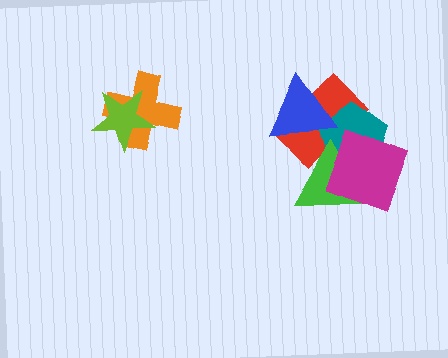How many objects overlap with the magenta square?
2 objects overlap with the magenta square.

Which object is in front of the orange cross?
The lime star is in front of the orange cross.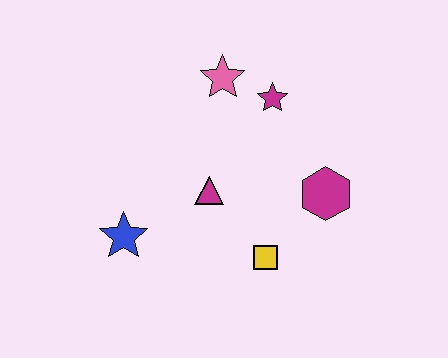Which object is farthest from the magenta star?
The blue star is farthest from the magenta star.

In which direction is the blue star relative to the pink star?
The blue star is below the pink star.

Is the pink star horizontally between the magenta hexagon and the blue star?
Yes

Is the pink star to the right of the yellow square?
No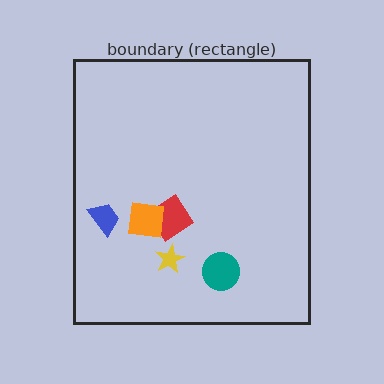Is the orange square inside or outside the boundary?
Inside.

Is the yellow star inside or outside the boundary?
Inside.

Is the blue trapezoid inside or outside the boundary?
Inside.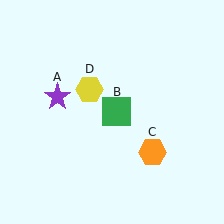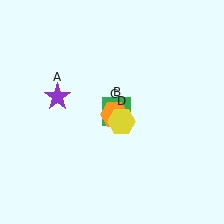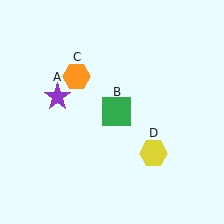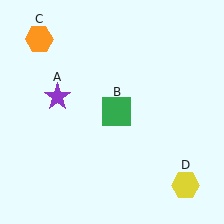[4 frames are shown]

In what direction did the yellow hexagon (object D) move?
The yellow hexagon (object D) moved down and to the right.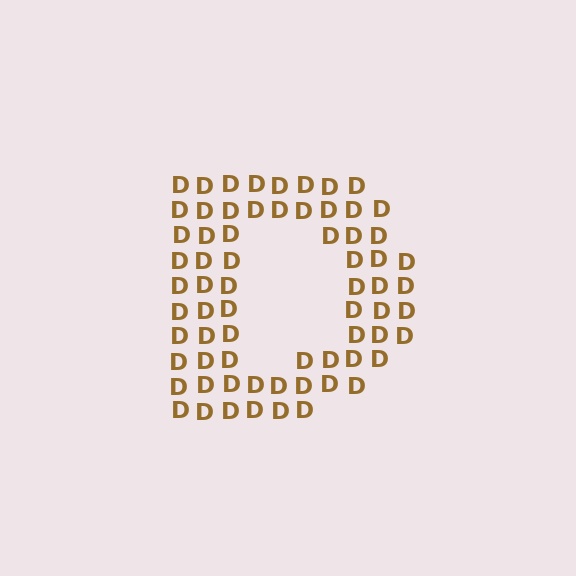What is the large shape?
The large shape is the letter D.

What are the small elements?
The small elements are letter D's.